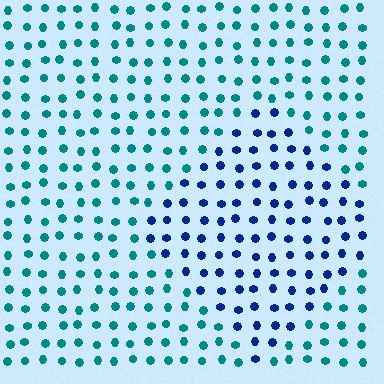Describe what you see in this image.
The image is filled with small teal elements in a uniform arrangement. A diamond-shaped region is visible where the elements are tinted to a slightly different hue, forming a subtle color boundary.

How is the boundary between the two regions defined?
The boundary is defined purely by a slight shift in hue (about 43 degrees). Spacing, size, and orientation are identical on both sides.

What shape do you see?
I see a diamond.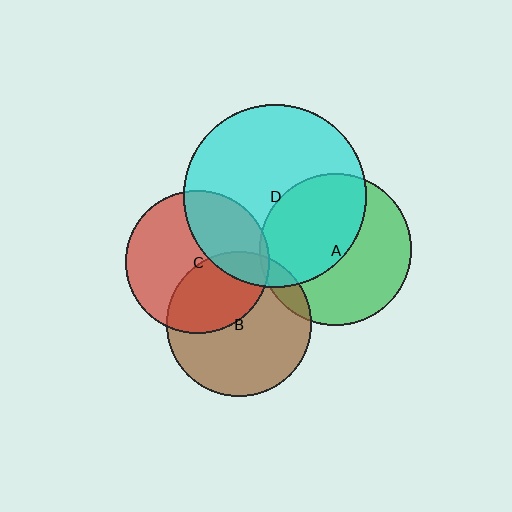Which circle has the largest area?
Circle D (cyan).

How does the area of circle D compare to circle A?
Approximately 1.4 times.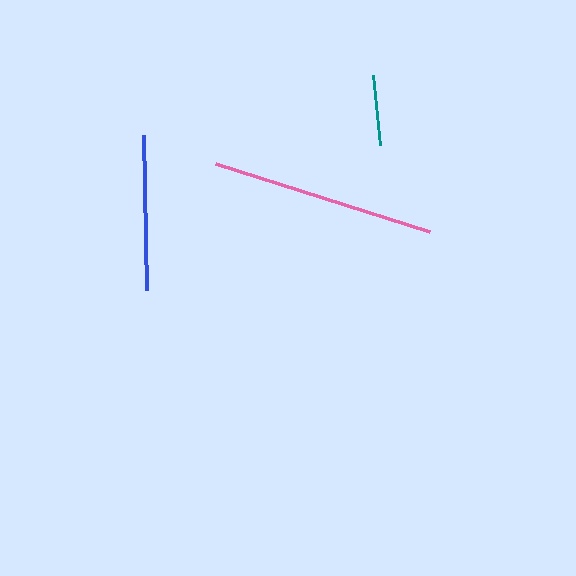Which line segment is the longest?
The pink line is the longest at approximately 224 pixels.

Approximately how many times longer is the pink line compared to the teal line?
The pink line is approximately 3.1 times the length of the teal line.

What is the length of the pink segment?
The pink segment is approximately 224 pixels long.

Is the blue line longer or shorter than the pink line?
The pink line is longer than the blue line.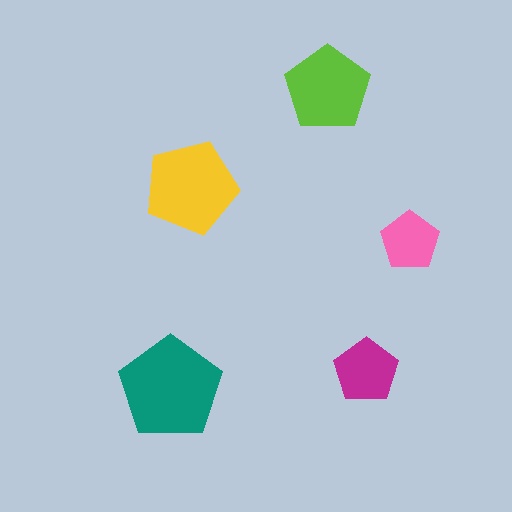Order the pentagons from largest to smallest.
the teal one, the yellow one, the lime one, the magenta one, the pink one.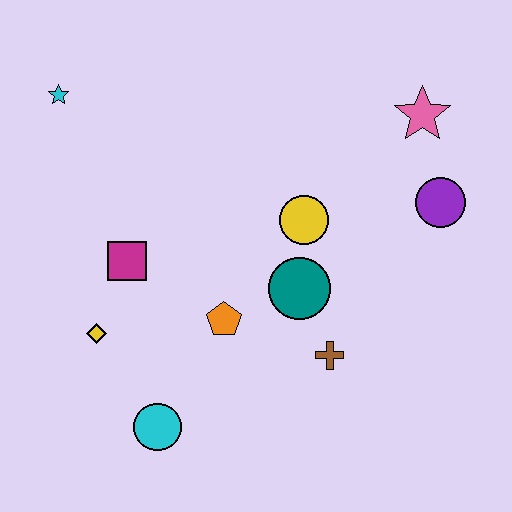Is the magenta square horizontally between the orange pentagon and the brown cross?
No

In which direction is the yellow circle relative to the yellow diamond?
The yellow circle is to the right of the yellow diamond.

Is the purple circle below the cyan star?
Yes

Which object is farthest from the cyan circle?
The pink star is farthest from the cyan circle.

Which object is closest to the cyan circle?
The yellow diamond is closest to the cyan circle.